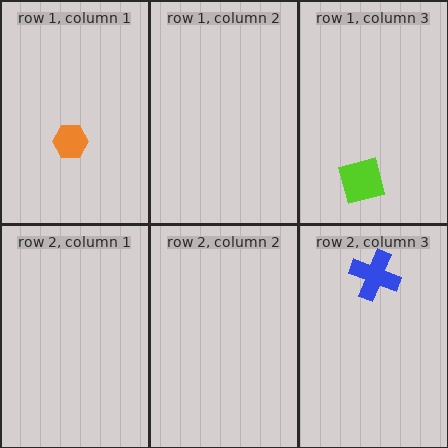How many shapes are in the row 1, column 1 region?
1.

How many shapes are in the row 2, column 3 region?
1.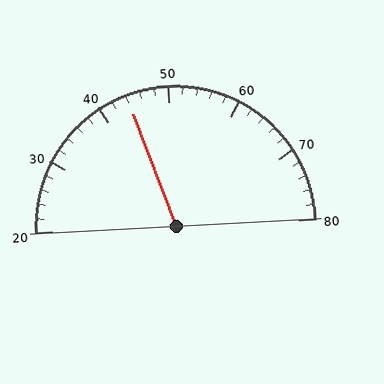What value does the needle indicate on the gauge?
The needle indicates approximately 44.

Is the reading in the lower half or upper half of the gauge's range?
The reading is in the lower half of the range (20 to 80).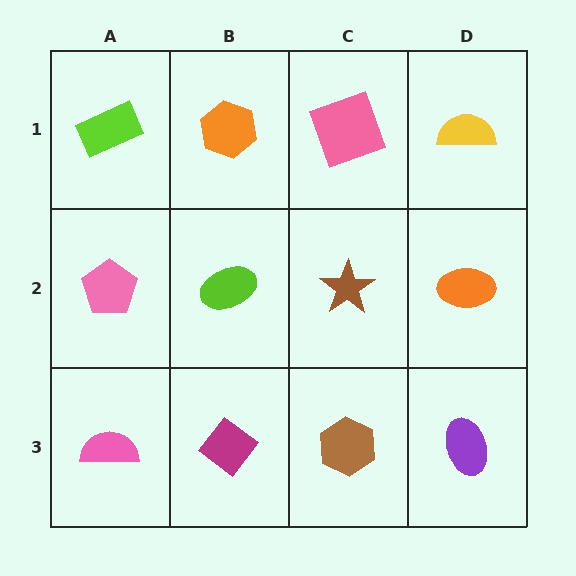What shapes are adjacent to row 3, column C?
A brown star (row 2, column C), a magenta diamond (row 3, column B), a purple ellipse (row 3, column D).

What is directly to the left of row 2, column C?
A lime ellipse.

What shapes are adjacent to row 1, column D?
An orange ellipse (row 2, column D), a pink square (row 1, column C).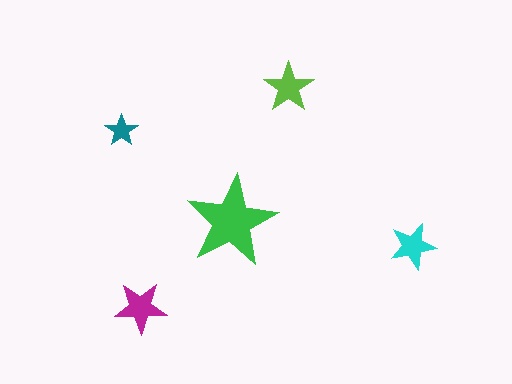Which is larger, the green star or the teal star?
The green one.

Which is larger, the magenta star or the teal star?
The magenta one.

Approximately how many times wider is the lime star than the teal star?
About 1.5 times wider.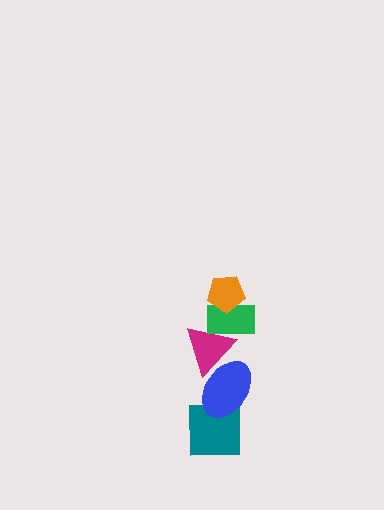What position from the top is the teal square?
The teal square is 5th from the top.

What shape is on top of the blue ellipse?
The magenta triangle is on top of the blue ellipse.